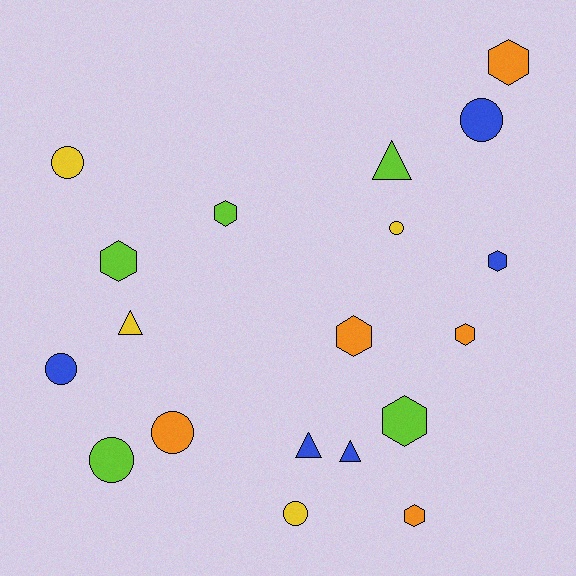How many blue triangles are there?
There are 2 blue triangles.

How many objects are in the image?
There are 19 objects.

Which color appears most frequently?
Lime, with 5 objects.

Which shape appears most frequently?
Hexagon, with 8 objects.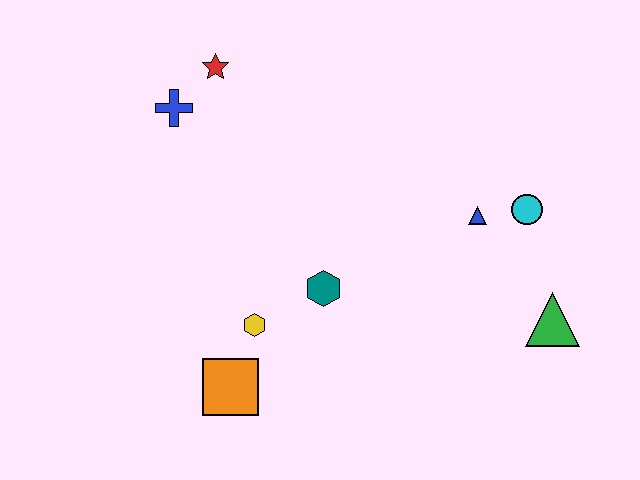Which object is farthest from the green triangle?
The blue cross is farthest from the green triangle.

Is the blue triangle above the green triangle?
Yes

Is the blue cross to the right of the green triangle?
No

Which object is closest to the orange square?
The yellow hexagon is closest to the orange square.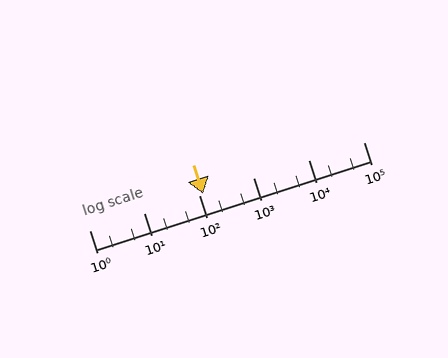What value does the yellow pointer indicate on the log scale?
The pointer indicates approximately 120.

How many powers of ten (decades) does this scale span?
The scale spans 5 decades, from 1 to 100000.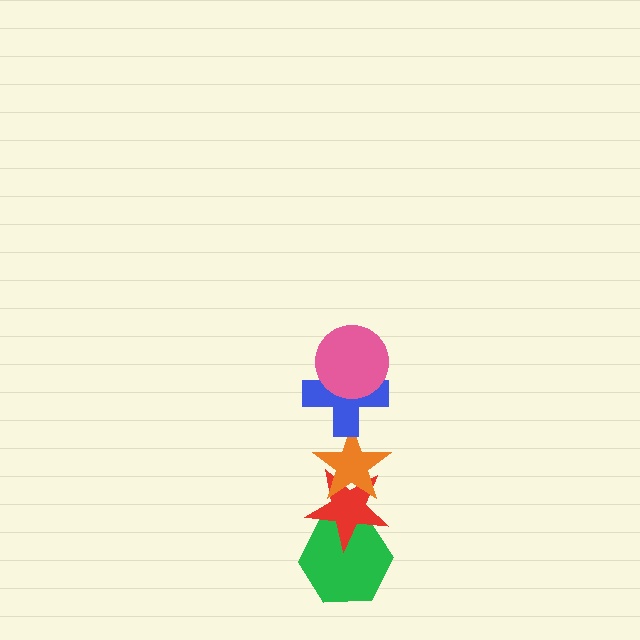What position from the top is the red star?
The red star is 4th from the top.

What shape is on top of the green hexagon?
The red star is on top of the green hexagon.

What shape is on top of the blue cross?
The pink circle is on top of the blue cross.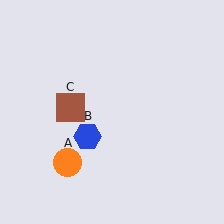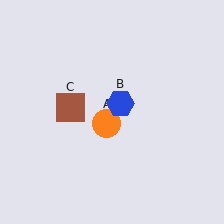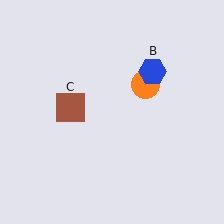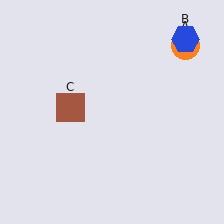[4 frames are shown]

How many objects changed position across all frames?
2 objects changed position: orange circle (object A), blue hexagon (object B).